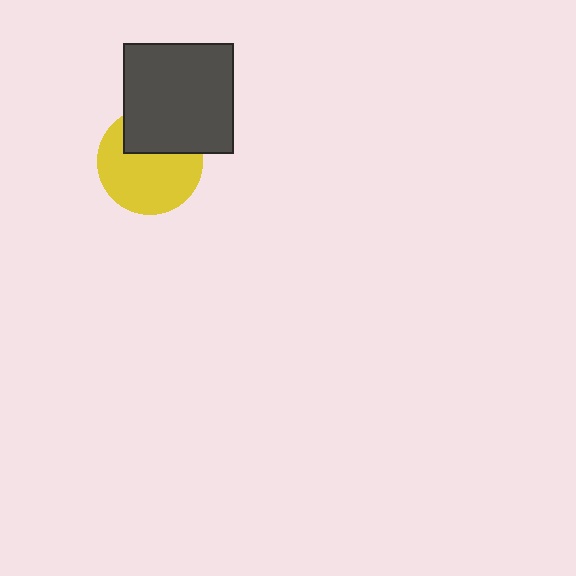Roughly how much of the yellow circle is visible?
Most of it is visible (roughly 67%).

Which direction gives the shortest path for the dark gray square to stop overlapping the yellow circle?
Moving up gives the shortest separation.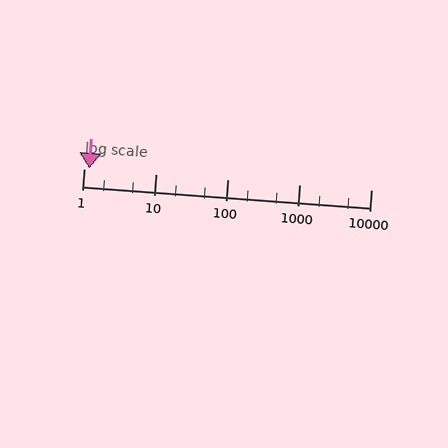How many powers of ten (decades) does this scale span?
The scale spans 4 decades, from 1 to 10000.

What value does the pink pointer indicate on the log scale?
The pointer indicates approximately 1.2.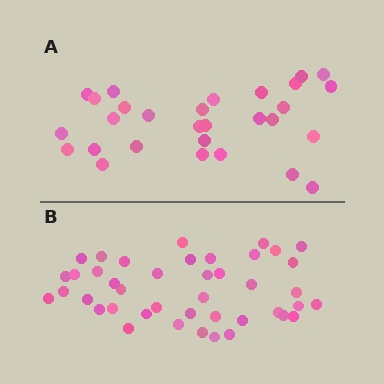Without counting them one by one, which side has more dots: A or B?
Region B (the bottom region) has more dots.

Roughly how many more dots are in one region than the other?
Region B has approximately 15 more dots than region A.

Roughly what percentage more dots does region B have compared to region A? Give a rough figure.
About 45% more.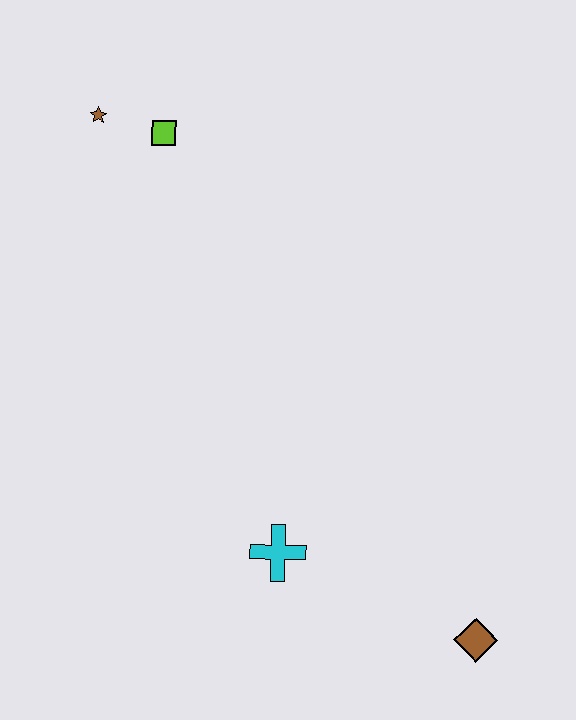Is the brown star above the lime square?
Yes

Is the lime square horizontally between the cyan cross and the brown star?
Yes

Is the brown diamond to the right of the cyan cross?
Yes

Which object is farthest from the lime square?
The brown diamond is farthest from the lime square.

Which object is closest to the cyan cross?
The brown diamond is closest to the cyan cross.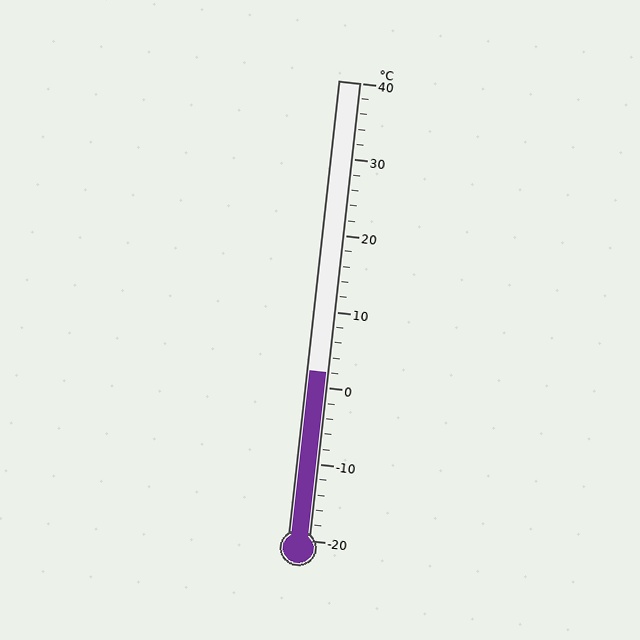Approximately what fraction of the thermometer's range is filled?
The thermometer is filled to approximately 35% of its range.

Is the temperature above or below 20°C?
The temperature is below 20°C.